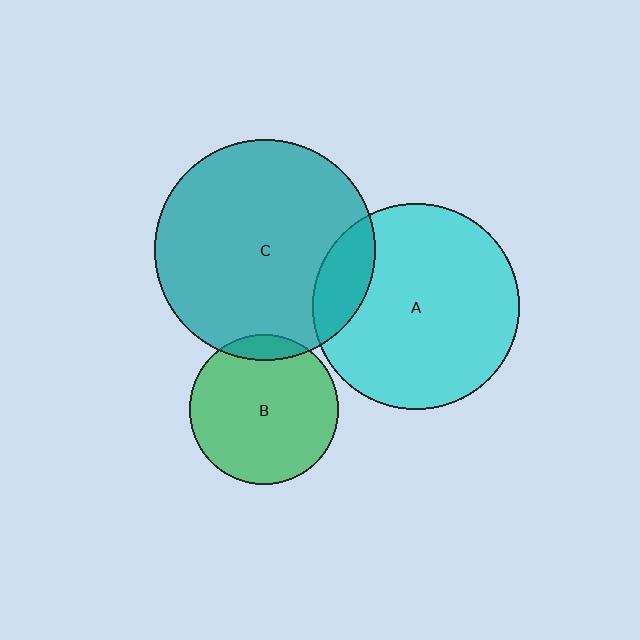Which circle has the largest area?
Circle C (teal).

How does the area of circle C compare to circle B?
Approximately 2.2 times.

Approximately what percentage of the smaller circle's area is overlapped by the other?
Approximately 15%.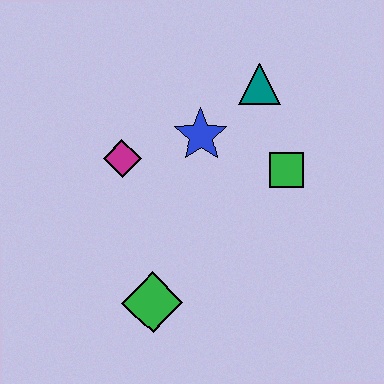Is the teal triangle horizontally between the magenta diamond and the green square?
Yes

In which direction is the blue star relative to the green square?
The blue star is to the left of the green square.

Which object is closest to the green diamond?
The magenta diamond is closest to the green diamond.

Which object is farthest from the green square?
The green diamond is farthest from the green square.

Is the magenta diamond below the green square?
No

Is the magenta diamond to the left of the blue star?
Yes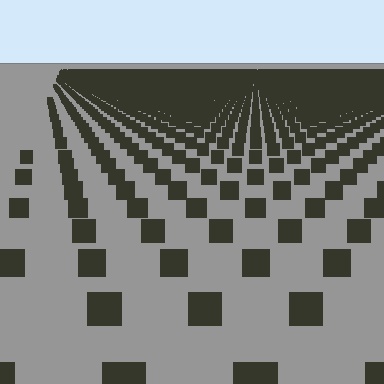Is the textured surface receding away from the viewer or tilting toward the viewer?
The surface is receding away from the viewer. Texture elements get smaller and denser toward the top.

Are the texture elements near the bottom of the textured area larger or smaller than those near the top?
Larger. Near the bottom, elements are closer to the viewer and appear at a bigger on-screen size.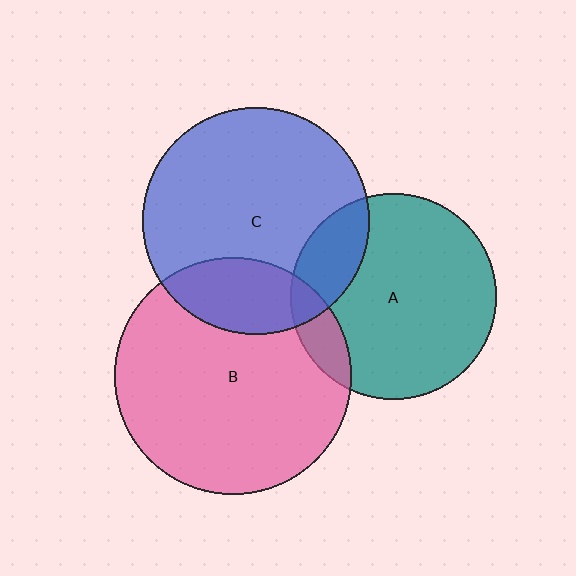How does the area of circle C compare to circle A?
Approximately 1.2 times.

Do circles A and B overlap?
Yes.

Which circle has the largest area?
Circle B (pink).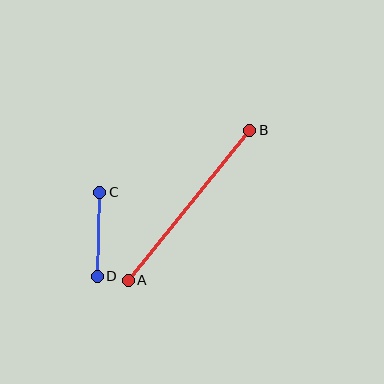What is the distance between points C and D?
The distance is approximately 84 pixels.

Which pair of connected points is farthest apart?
Points A and B are farthest apart.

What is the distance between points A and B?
The distance is approximately 193 pixels.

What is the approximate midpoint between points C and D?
The midpoint is at approximately (98, 234) pixels.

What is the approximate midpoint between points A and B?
The midpoint is at approximately (189, 205) pixels.